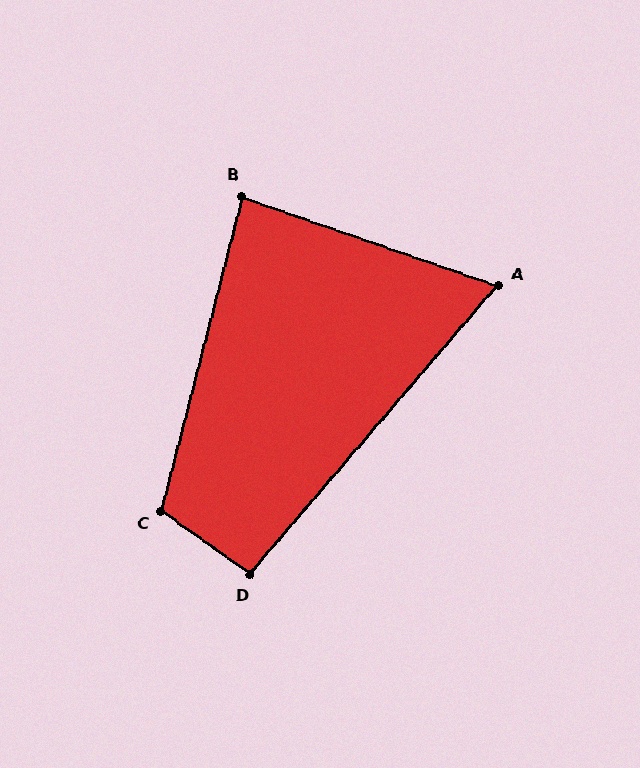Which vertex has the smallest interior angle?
A, at approximately 69 degrees.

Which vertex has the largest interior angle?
C, at approximately 111 degrees.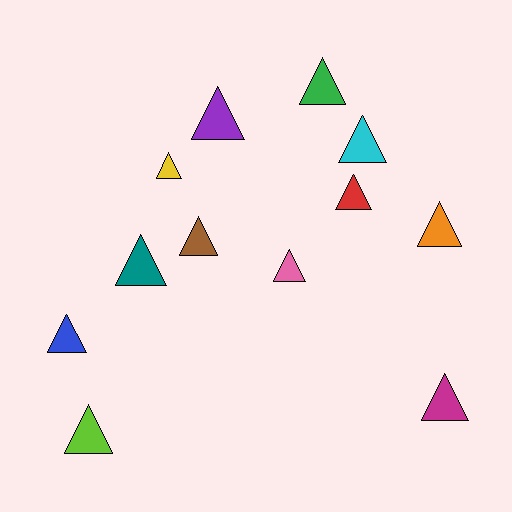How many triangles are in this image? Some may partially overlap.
There are 12 triangles.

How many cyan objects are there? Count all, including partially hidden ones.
There is 1 cyan object.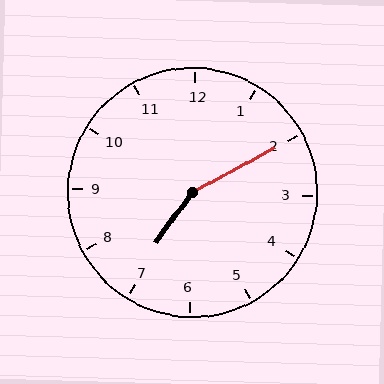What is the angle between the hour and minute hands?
Approximately 155 degrees.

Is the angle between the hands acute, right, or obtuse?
It is obtuse.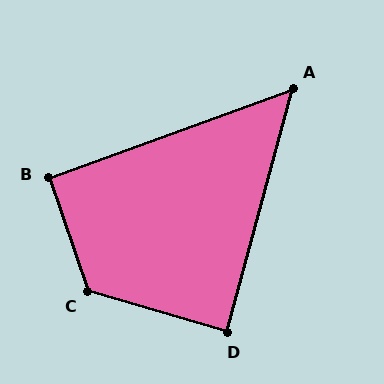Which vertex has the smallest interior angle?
A, at approximately 55 degrees.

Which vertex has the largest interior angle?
C, at approximately 125 degrees.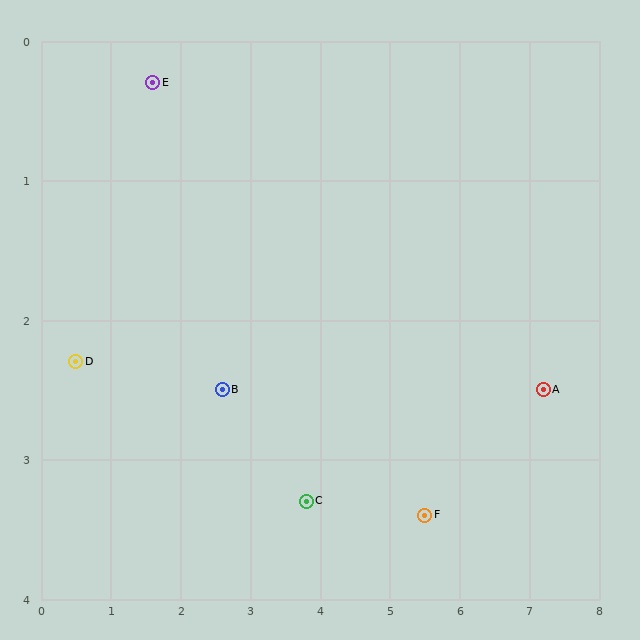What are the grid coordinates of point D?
Point D is at approximately (0.5, 2.3).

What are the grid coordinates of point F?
Point F is at approximately (5.5, 3.4).